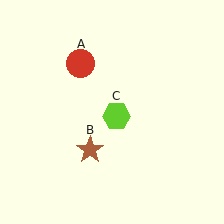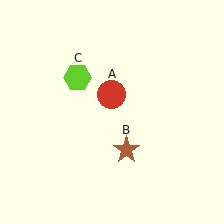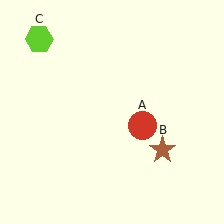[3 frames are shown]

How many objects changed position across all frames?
3 objects changed position: red circle (object A), brown star (object B), lime hexagon (object C).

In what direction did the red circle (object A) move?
The red circle (object A) moved down and to the right.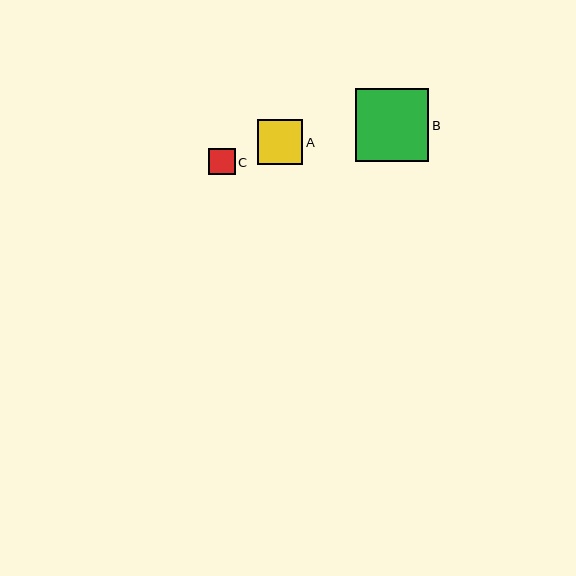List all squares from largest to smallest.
From largest to smallest: B, A, C.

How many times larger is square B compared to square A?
Square B is approximately 1.6 times the size of square A.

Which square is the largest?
Square B is the largest with a size of approximately 74 pixels.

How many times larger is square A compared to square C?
Square A is approximately 1.7 times the size of square C.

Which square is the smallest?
Square C is the smallest with a size of approximately 26 pixels.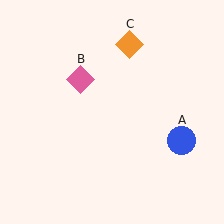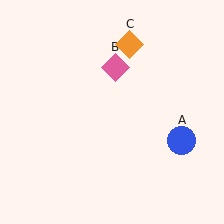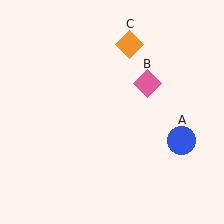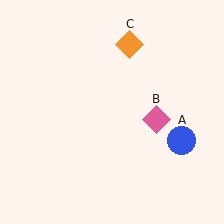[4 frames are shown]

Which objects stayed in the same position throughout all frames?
Blue circle (object A) and orange diamond (object C) remained stationary.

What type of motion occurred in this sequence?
The pink diamond (object B) rotated clockwise around the center of the scene.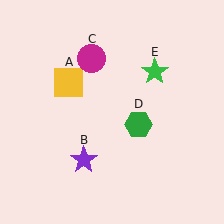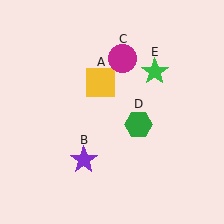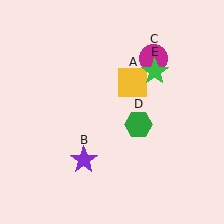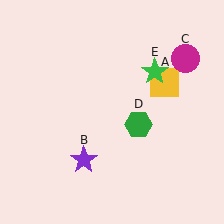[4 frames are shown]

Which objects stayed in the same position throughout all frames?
Purple star (object B) and green hexagon (object D) and green star (object E) remained stationary.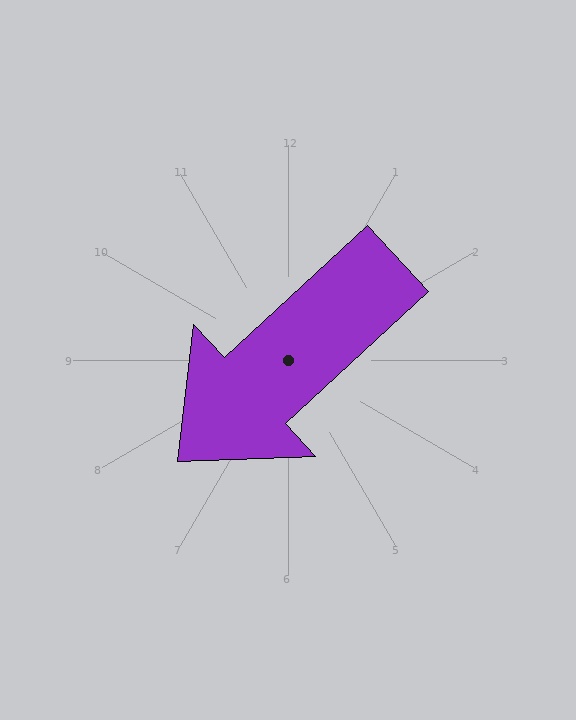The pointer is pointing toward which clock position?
Roughly 8 o'clock.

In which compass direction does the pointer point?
Southwest.